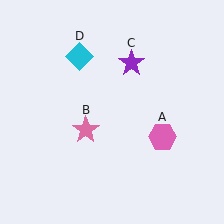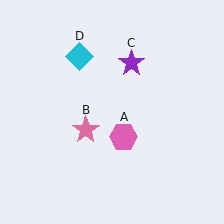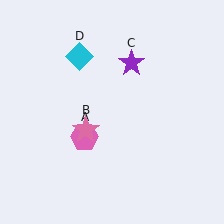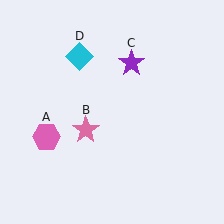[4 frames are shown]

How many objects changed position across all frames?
1 object changed position: pink hexagon (object A).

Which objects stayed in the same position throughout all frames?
Pink star (object B) and purple star (object C) and cyan diamond (object D) remained stationary.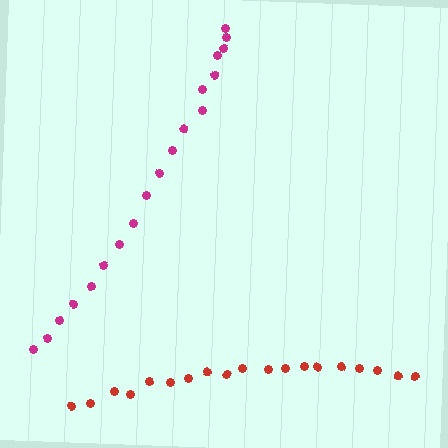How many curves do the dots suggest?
There are 2 distinct paths.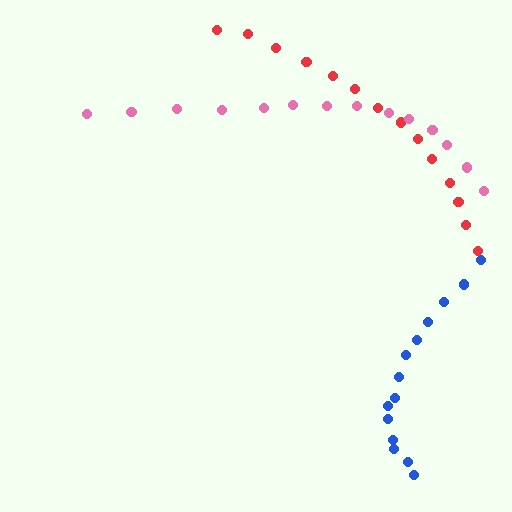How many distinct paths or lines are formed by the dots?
There are 3 distinct paths.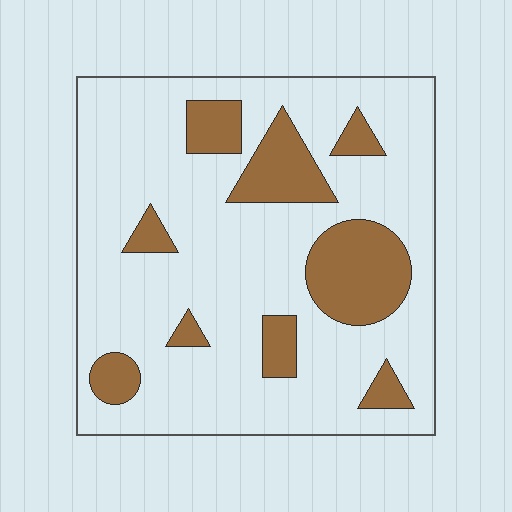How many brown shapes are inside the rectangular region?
9.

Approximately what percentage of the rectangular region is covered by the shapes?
Approximately 20%.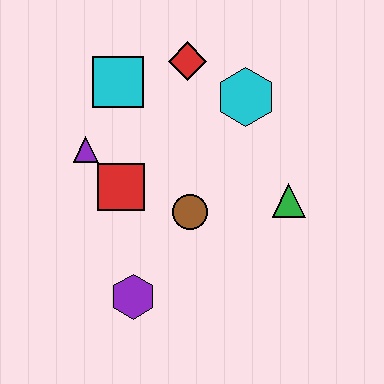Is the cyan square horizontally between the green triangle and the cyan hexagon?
No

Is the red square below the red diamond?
Yes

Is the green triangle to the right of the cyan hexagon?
Yes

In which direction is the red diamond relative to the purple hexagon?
The red diamond is above the purple hexagon.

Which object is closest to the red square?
The purple triangle is closest to the red square.